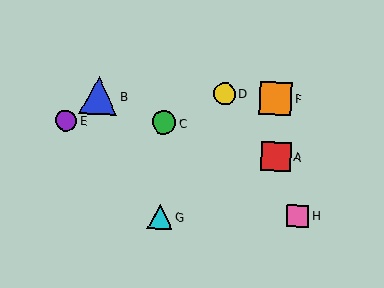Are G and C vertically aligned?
Yes, both are at x≈160.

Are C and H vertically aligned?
No, C is at x≈164 and H is at x≈298.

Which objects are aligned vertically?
Objects C, G are aligned vertically.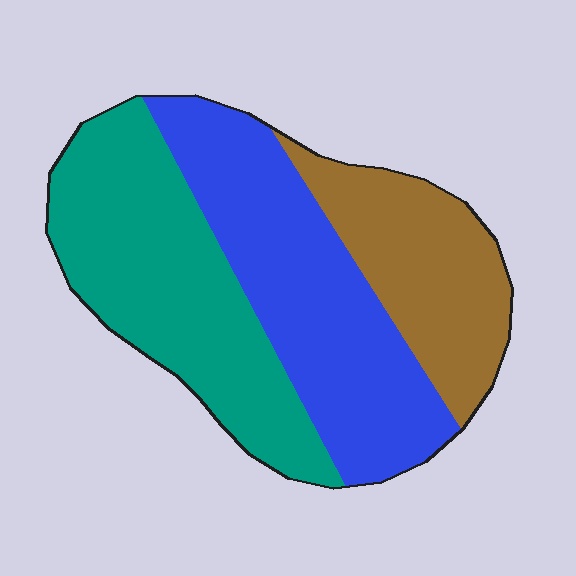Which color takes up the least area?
Brown, at roughly 25%.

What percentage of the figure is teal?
Teal takes up about three eighths (3/8) of the figure.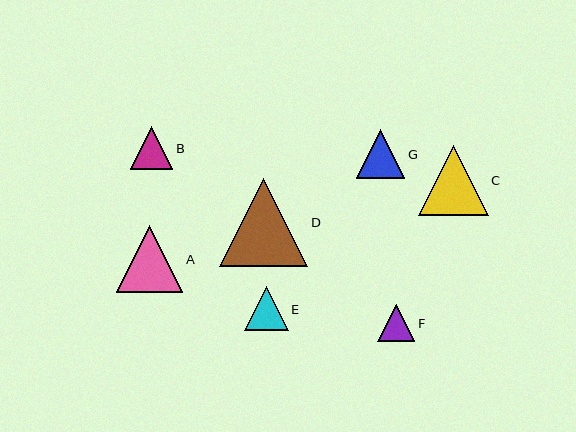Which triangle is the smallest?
Triangle F is the smallest with a size of approximately 37 pixels.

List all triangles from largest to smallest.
From largest to smallest: D, C, A, G, E, B, F.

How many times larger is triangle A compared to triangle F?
Triangle A is approximately 1.8 times the size of triangle F.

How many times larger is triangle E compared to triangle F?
Triangle E is approximately 1.2 times the size of triangle F.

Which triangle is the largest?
Triangle D is the largest with a size of approximately 88 pixels.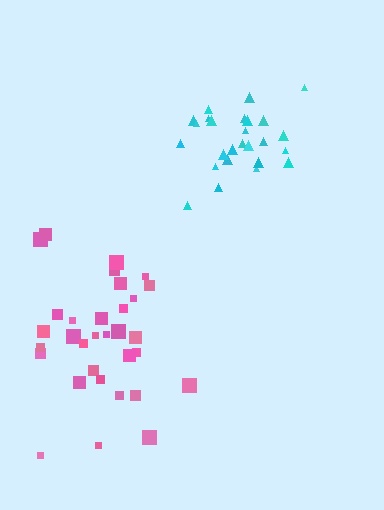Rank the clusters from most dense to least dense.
cyan, pink.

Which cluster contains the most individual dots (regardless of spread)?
Pink (33).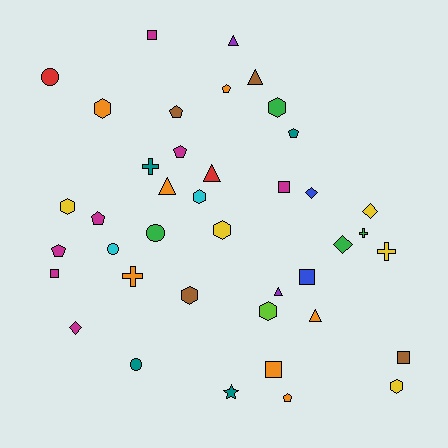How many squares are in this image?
There are 6 squares.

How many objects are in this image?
There are 40 objects.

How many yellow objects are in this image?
There are 5 yellow objects.